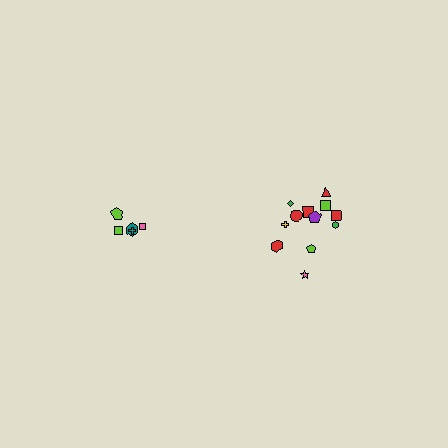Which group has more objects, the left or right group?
The right group.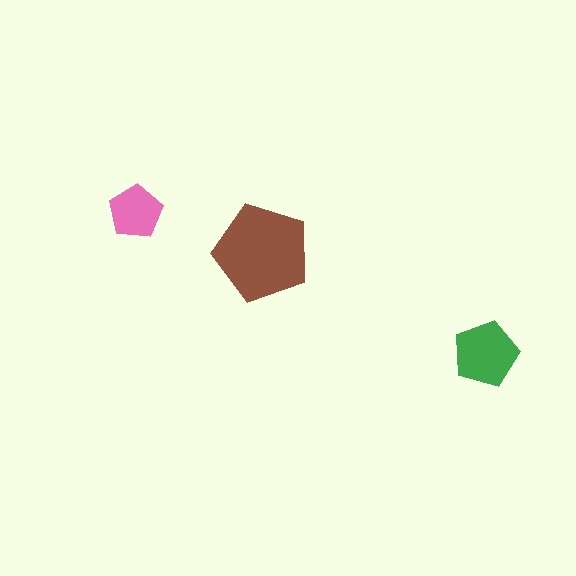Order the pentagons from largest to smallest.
the brown one, the green one, the pink one.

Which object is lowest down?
The green pentagon is bottommost.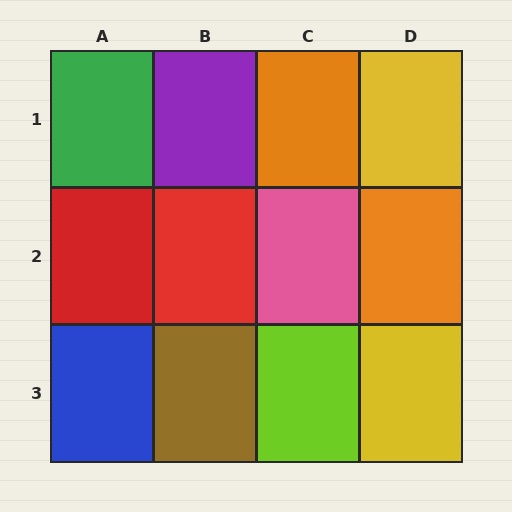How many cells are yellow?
2 cells are yellow.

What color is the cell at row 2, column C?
Pink.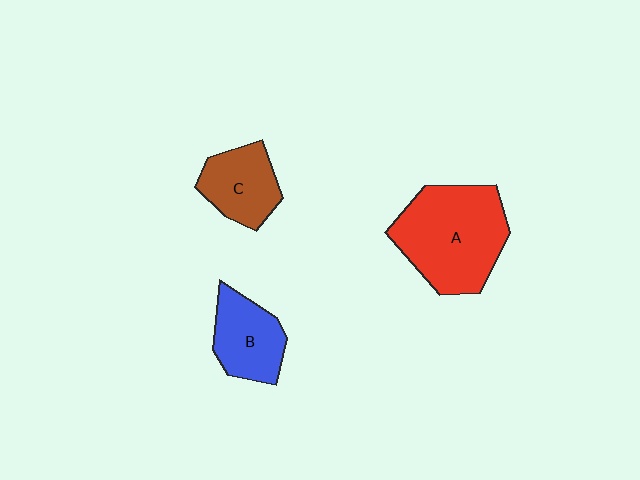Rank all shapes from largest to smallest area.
From largest to smallest: A (red), B (blue), C (brown).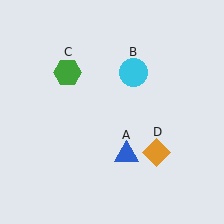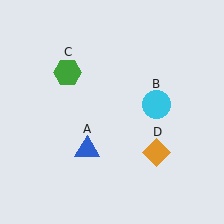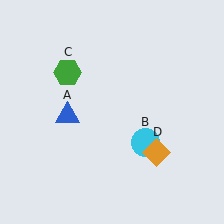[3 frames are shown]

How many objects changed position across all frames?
2 objects changed position: blue triangle (object A), cyan circle (object B).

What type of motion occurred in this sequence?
The blue triangle (object A), cyan circle (object B) rotated clockwise around the center of the scene.